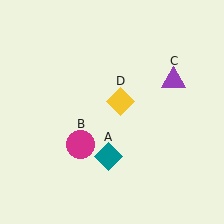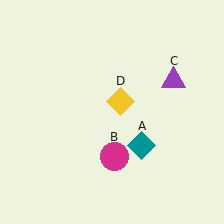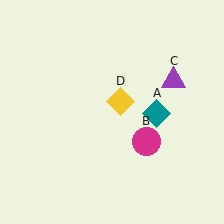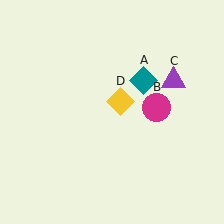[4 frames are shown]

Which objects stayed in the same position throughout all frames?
Purple triangle (object C) and yellow diamond (object D) remained stationary.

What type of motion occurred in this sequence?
The teal diamond (object A), magenta circle (object B) rotated counterclockwise around the center of the scene.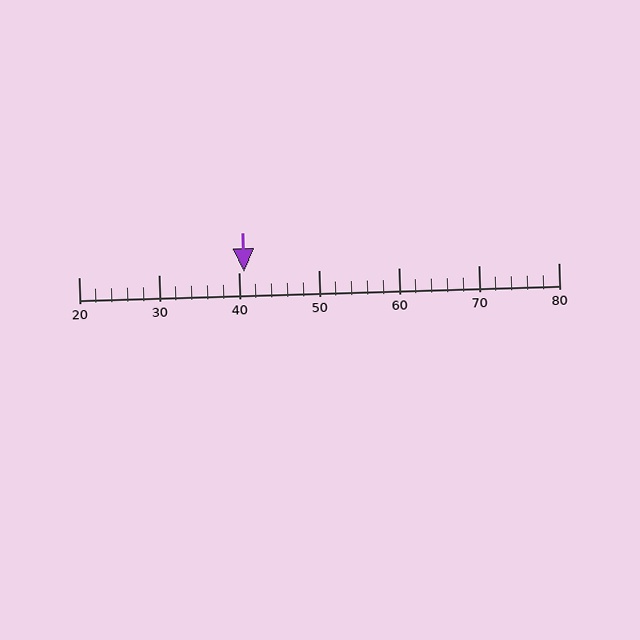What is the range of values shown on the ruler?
The ruler shows values from 20 to 80.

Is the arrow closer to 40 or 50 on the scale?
The arrow is closer to 40.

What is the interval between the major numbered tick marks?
The major tick marks are spaced 10 units apart.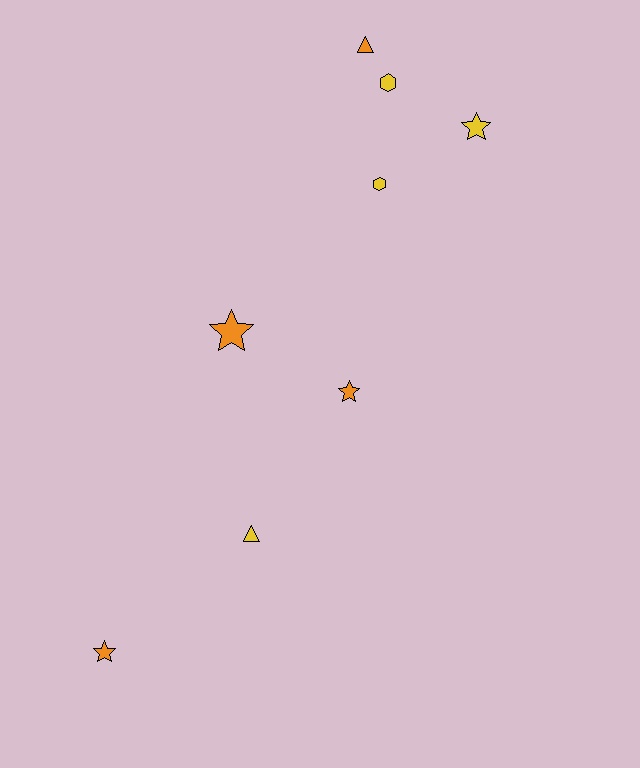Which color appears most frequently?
Yellow, with 4 objects.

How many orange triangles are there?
There is 1 orange triangle.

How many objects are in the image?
There are 8 objects.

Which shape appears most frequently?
Star, with 4 objects.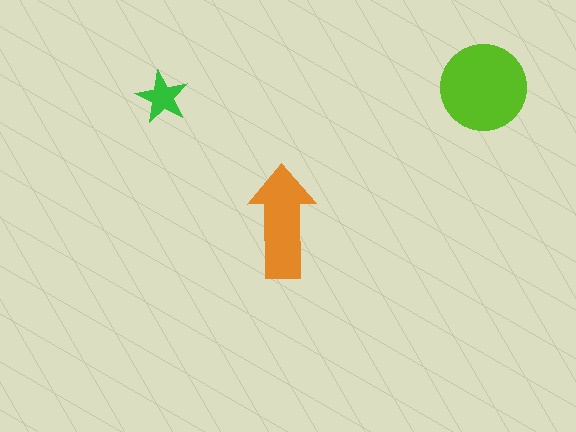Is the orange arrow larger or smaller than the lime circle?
Smaller.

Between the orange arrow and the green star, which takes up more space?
The orange arrow.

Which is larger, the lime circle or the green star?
The lime circle.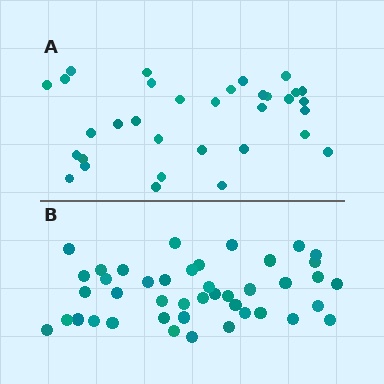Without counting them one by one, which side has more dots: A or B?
Region B (the bottom region) has more dots.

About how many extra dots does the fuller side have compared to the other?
Region B has roughly 10 or so more dots than region A.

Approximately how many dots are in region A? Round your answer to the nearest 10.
About 30 dots. (The exact count is 33, which rounds to 30.)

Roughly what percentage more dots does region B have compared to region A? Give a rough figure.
About 30% more.